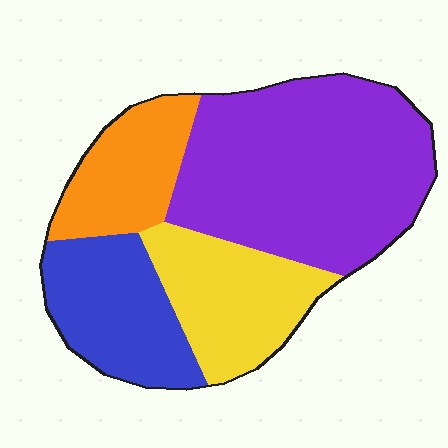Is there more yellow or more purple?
Purple.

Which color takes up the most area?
Purple, at roughly 45%.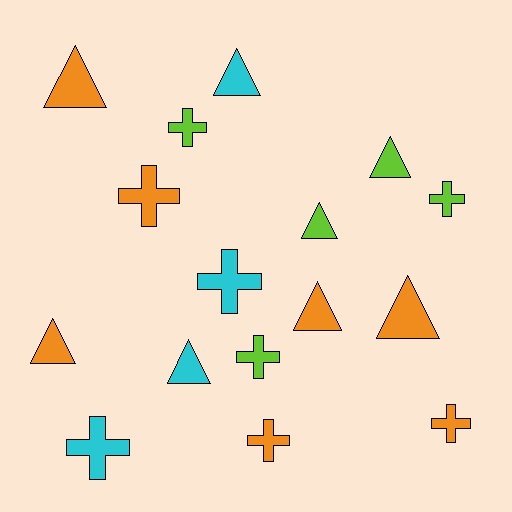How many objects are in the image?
There are 16 objects.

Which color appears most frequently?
Orange, with 7 objects.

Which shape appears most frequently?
Triangle, with 8 objects.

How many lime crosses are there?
There are 3 lime crosses.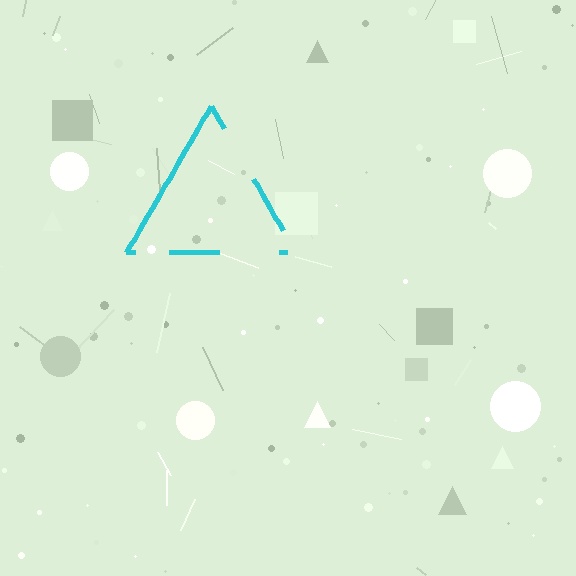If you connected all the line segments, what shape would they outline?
They would outline a triangle.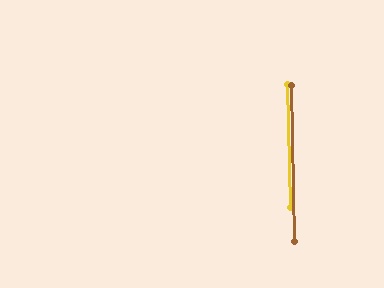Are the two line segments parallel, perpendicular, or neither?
Parallel — their directions differ by only 0.9°.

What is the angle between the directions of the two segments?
Approximately 1 degree.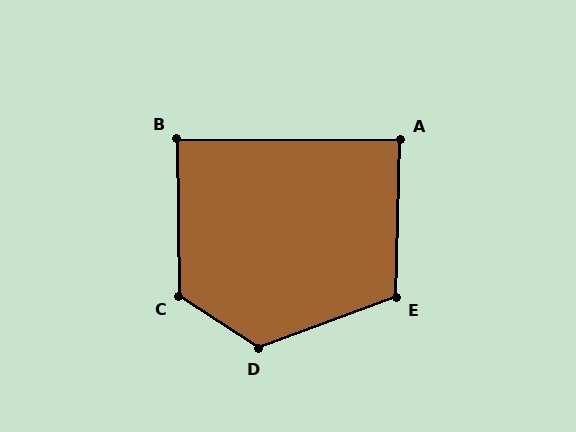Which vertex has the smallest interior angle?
B, at approximately 89 degrees.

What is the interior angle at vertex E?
Approximately 112 degrees (obtuse).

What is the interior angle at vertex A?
Approximately 89 degrees (approximately right).